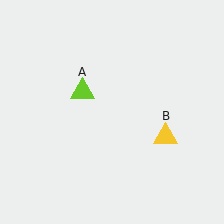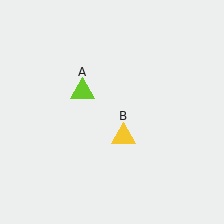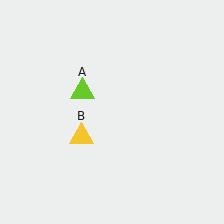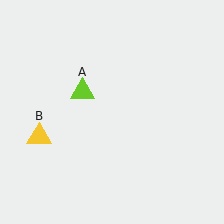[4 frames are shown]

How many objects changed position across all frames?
1 object changed position: yellow triangle (object B).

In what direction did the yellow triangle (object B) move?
The yellow triangle (object B) moved left.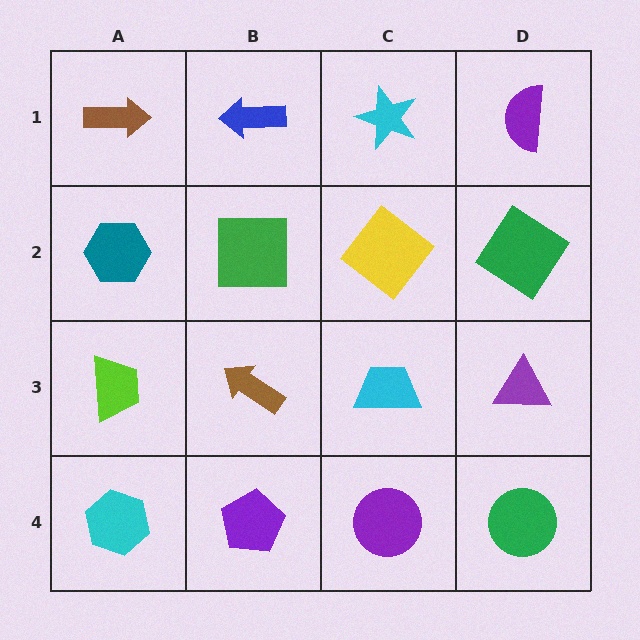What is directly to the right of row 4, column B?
A purple circle.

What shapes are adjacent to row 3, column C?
A yellow diamond (row 2, column C), a purple circle (row 4, column C), a brown arrow (row 3, column B), a purple triangle (row 3, column D).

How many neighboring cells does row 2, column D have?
3.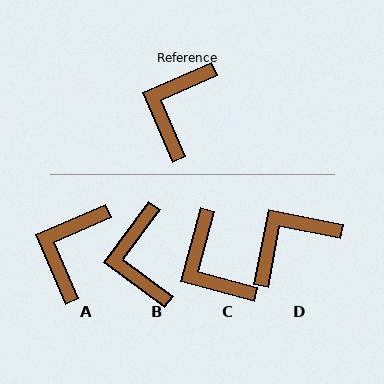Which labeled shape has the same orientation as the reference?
A.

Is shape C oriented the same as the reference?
No, it is off by about 51 degrees.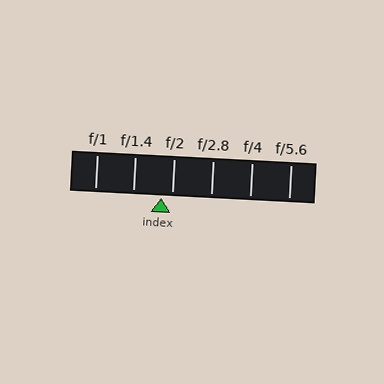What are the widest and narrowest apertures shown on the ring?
The widest aperture shown is f/1 and the narrowest is f/5.6.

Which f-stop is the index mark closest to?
The index mark is closest to f/2.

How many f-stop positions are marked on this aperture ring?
There are 6 f-stop positions marked.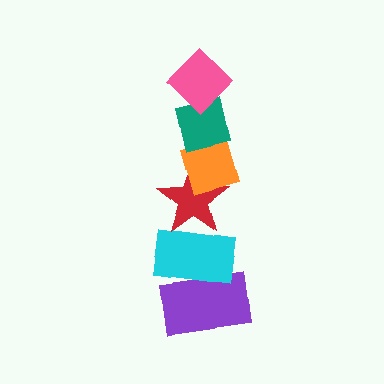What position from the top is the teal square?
The teal square is 2nd from the top.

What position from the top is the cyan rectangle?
The cyan rectangle is 5th from the top.